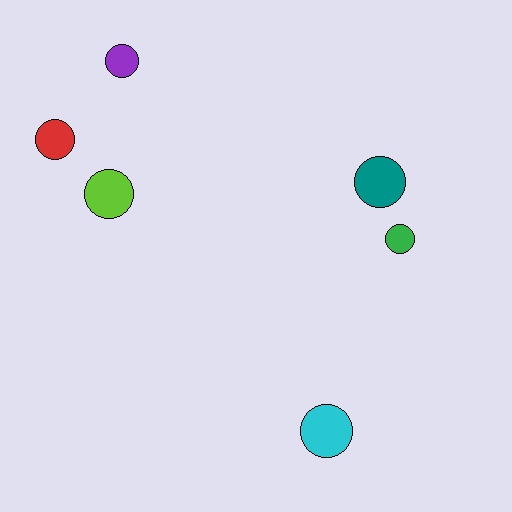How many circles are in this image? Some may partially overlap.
There are 6 circles.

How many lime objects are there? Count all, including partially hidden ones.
There is 1 lime object.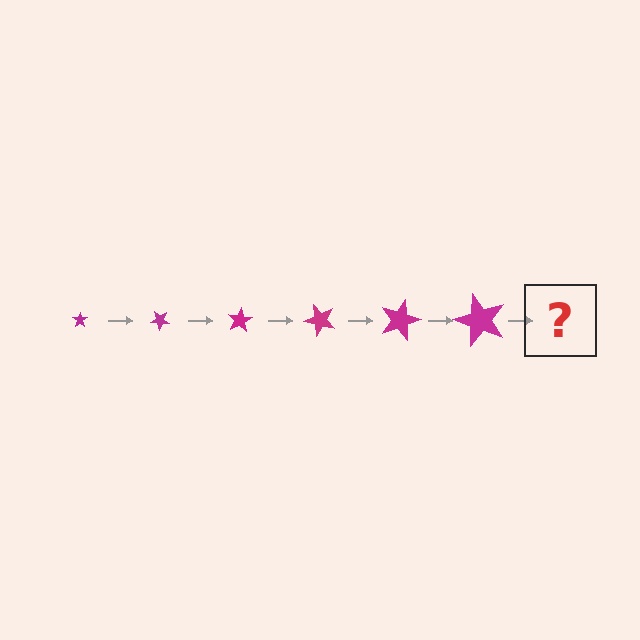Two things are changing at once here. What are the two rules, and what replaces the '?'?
The two rules are that the star grows larger each step and it rotates 40 degrees each step. The '?' should be a star, larger than the previous one and rotated 240 degrees from the start.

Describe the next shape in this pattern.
It should be a star, larger than the previous one and rotated 240 degrees from the start.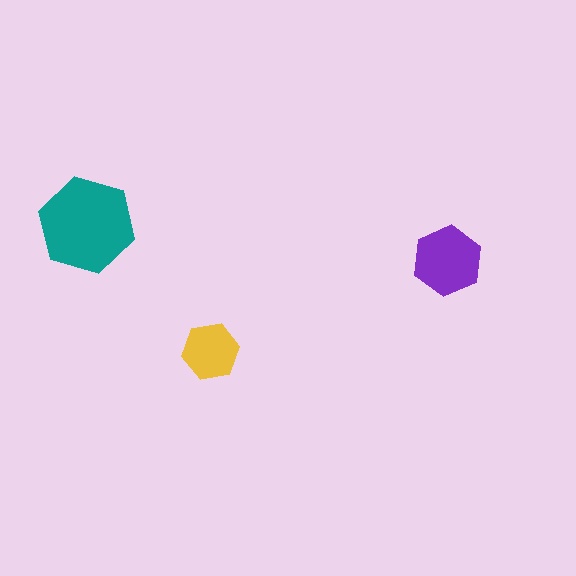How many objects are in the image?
There are 3 objects in the image.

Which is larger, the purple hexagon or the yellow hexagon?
The purple one.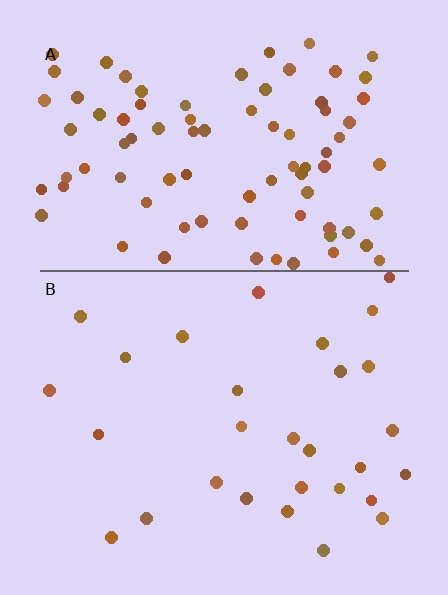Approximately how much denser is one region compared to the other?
Approximately 3.0× — region A over region B.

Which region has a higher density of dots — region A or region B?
A (the top).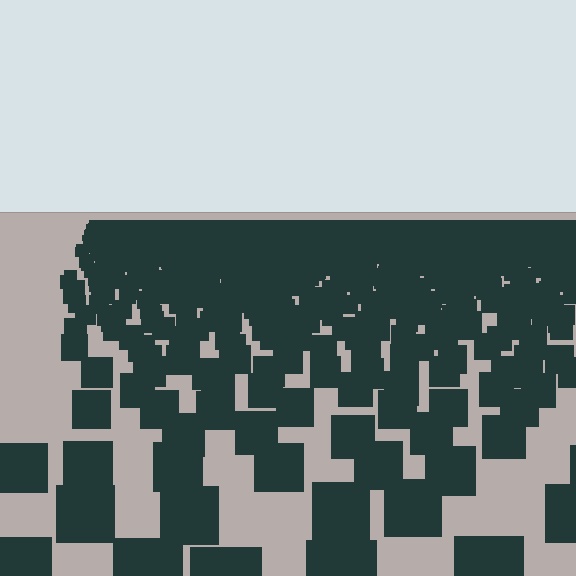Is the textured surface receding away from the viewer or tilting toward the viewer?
The surface is receding away from the viewer. Texture elements get smaller and denser toward the top.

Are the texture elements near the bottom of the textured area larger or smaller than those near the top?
Larger. Near the bottom, elements are closer to the viewer and appear at a bigger on-screen size.